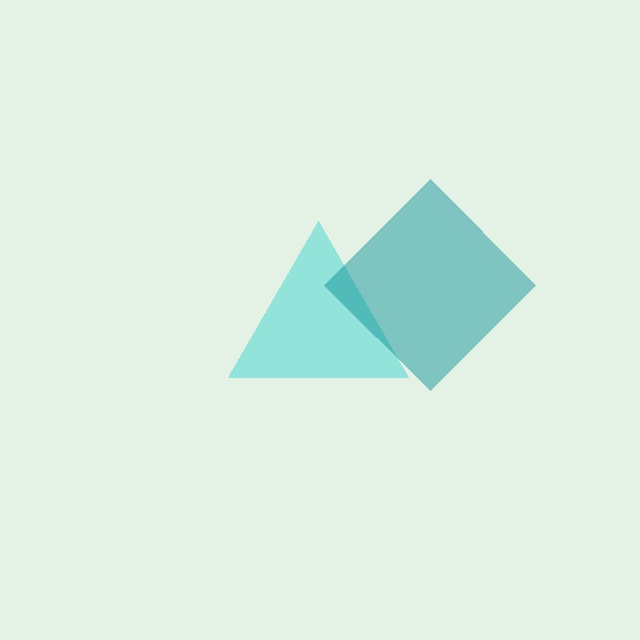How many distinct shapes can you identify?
There are 2 distinct shapes: a cyan triangle, a teal diamond.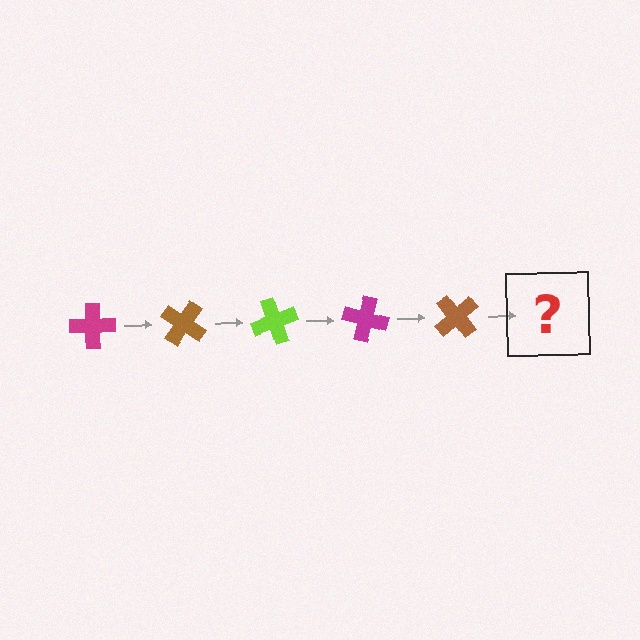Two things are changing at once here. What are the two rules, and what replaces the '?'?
The two rules are that it rotates 35 degrees each step and the color cycles through magenta, brown, and lime. The '?' should be a lime cross, rotated 175 degrees from the start.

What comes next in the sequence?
The next element should be a lime cross, rotated 175 degrees from the start.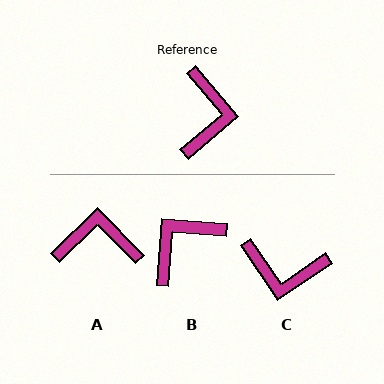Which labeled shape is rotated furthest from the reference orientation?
B, about 135 degrees away.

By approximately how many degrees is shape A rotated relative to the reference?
Approximately 94 degrees counter-clockwise.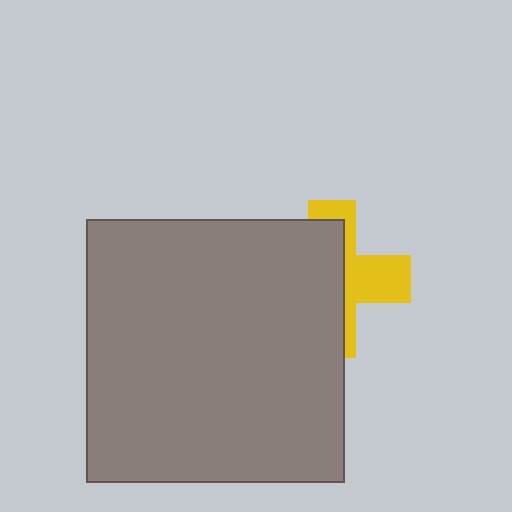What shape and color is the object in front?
The object in front is a gray rectangle.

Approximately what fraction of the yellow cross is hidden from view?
Roughly 61% of the yellow cross is hidden behind the gray rectangle.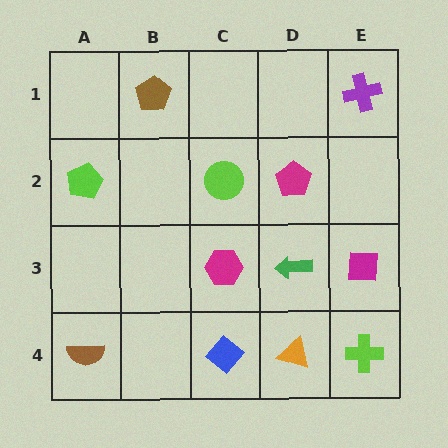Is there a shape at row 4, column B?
No, that cell is empty.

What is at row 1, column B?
A brown pentagon.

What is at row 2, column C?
A lime circle.